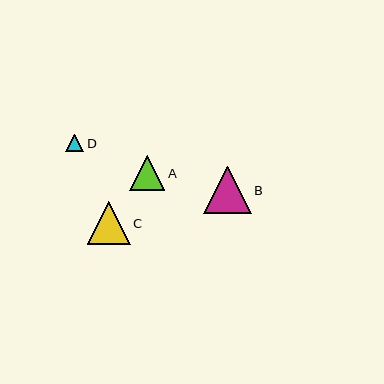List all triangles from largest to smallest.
From largest to smallest: B, C, A, D.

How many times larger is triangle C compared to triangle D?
Triangle C is approximately 2.4 times the size of triangle D.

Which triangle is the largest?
Triangle B is the largest with a size of approximately 47 pixels.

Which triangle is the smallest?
Triangle D is the smallest with a size of approximately 18 pixels.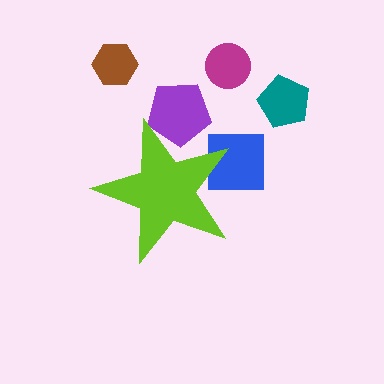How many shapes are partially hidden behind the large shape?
2 shapes are partially hidden.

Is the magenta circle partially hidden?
No, the magenta circle is fully visible.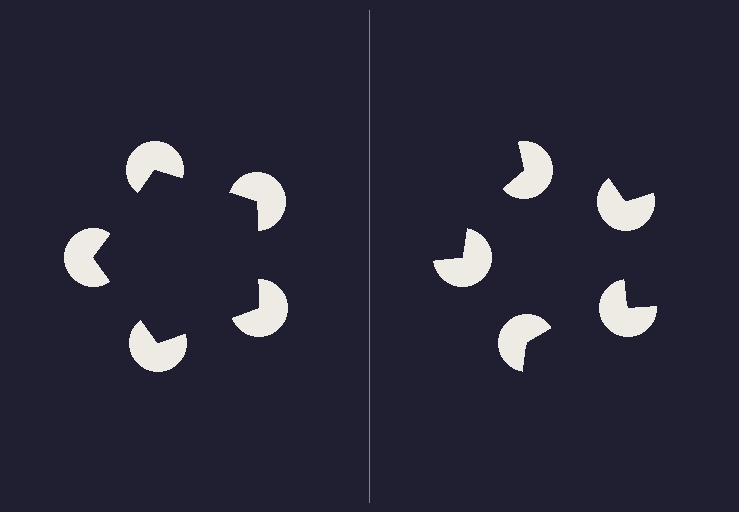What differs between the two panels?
The pac-man discs are positioned identically on both sides; only the wedge orientations differ. On the left they align to a pentagon; on the right they are misaligned.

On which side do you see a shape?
An illusory pentagon appears on the left side. On the right side the wedge cuts are rotated, so no coherent shape forms.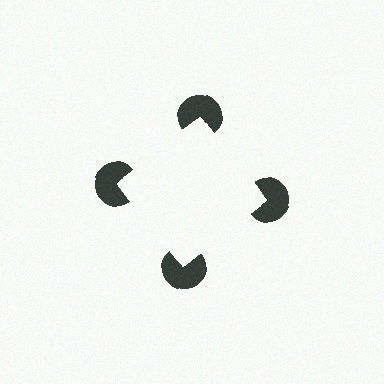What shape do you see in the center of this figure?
An illusory square — its edges are inferred from the aligned wedge cuts in the pac-man discs, not physically drawn.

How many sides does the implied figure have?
4 sides.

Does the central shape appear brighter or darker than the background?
It typically appears slightly brighter than the background, even though no actual brightness change is drawn.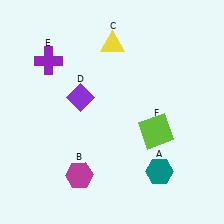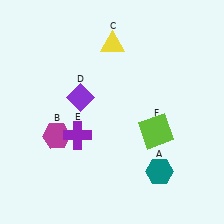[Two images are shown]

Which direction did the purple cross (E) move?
The purple cross (E) moved down.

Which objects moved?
The objects that moved are: the magenta hexagon (B), the purple cross (E).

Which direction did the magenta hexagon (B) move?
The magenta hexagon (B) moved up.